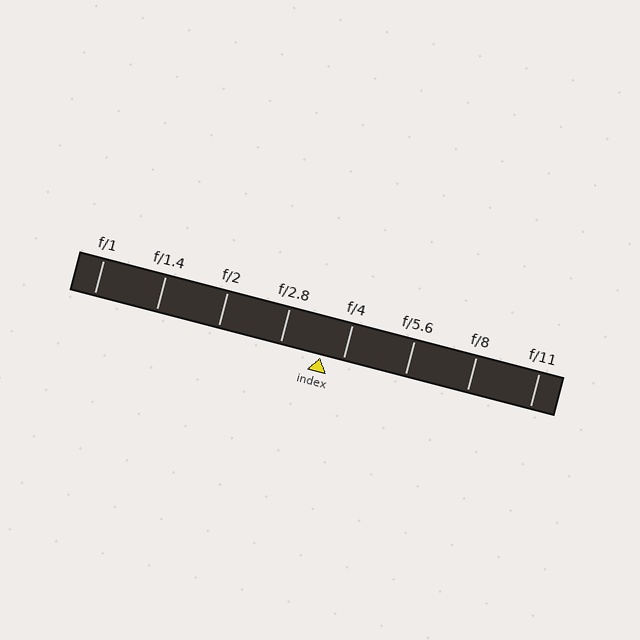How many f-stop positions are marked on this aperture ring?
There are 8 f-stop positions marked.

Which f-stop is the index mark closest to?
The index mark is closest to f/4.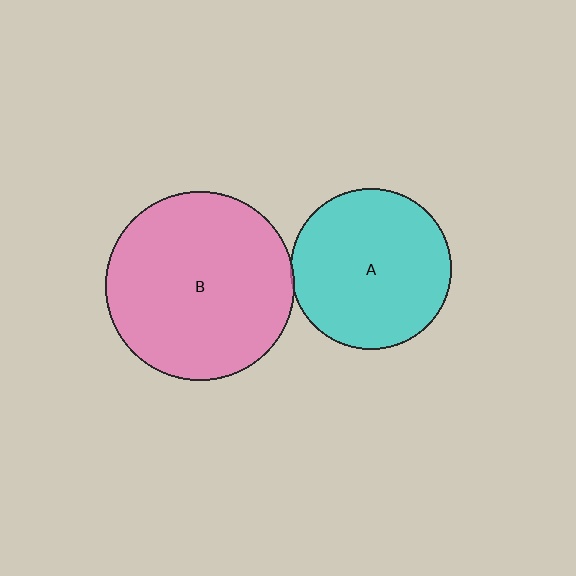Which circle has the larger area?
Circle B (pink).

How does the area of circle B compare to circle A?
Approximately 1.4 times.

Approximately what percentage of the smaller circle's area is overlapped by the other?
Approximately 5%.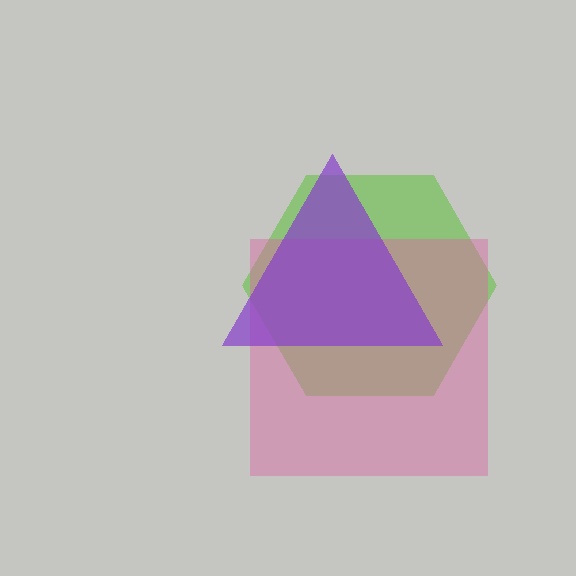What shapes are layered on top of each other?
The layered shapes are: a lime hexagon, a pink square, a purple triangle.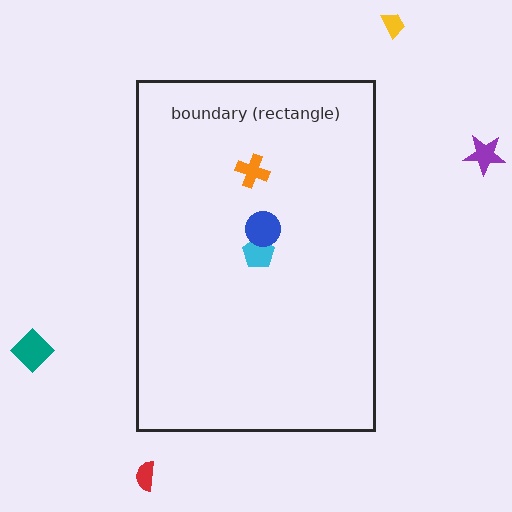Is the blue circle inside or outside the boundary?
Inside.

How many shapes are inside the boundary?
3 inside, 4 outside.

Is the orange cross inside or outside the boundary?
Inside.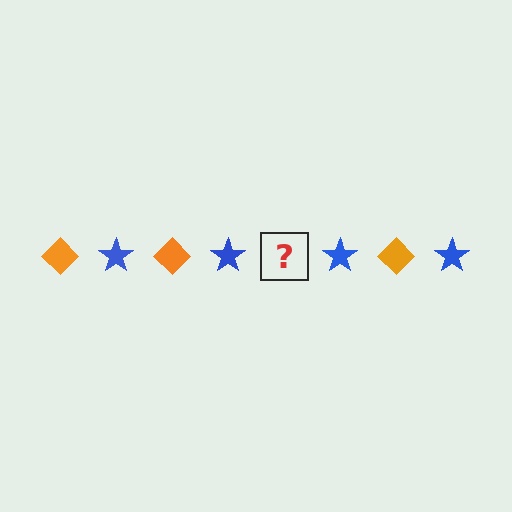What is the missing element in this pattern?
The missing element is an orange diamond.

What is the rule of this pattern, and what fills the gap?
The rule is that the pattern alternates between orange diamond and blue star. The gap should be filled with an orange diamond.